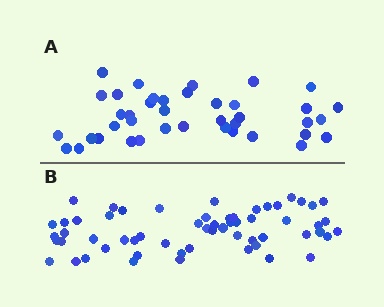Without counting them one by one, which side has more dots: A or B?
Region B (the bottom region) has more dots.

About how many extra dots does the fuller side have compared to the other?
Region B has approximately 20 more dots than region A.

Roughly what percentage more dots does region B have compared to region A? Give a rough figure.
About 50% more.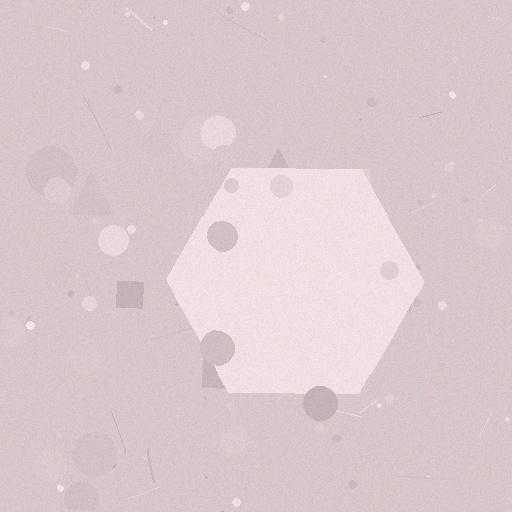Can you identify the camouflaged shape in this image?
The camouflaged shape is a hexagon.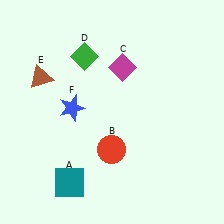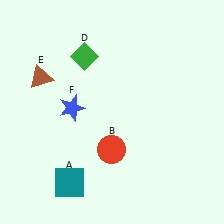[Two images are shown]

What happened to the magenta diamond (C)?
The magenta diamond (C) was removed in Image 2. It was in the top-right area of Image 1.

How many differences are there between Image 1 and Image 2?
There is 1 difference between the two images.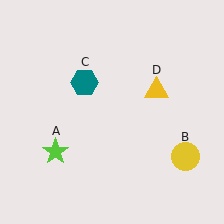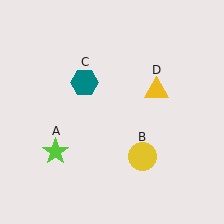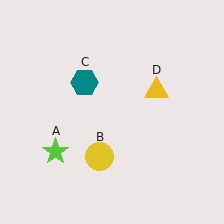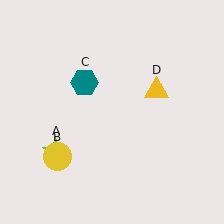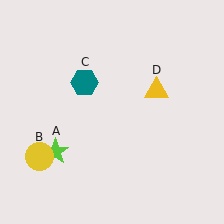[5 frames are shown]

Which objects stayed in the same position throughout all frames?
Lime star (object A) and teal hexagon (object C) and yellow triangle (object D) remained stationary.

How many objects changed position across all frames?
1 object changed position: yellow circle (object B).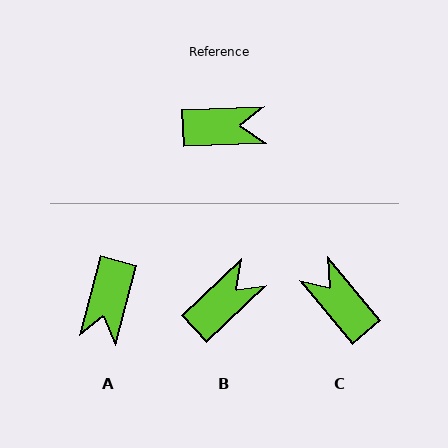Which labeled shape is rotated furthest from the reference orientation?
C, about 128 degrees away.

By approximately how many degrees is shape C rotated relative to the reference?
Approximately 128 degrees counter-clockwise.